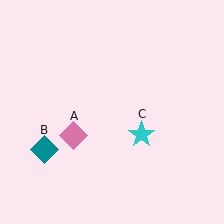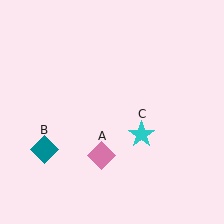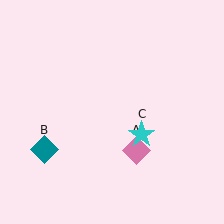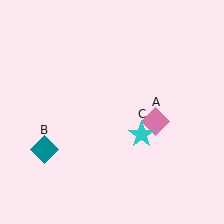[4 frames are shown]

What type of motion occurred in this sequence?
The pink diamond (object A) rotated counterclockwise around the center of the scene.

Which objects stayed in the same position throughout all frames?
Teal diamond (object B) and cyan star (object C) remained stationary.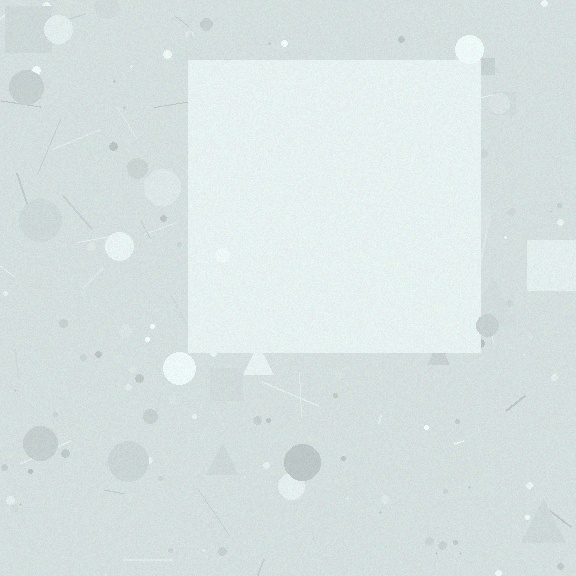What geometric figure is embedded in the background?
A square is embedded in the background.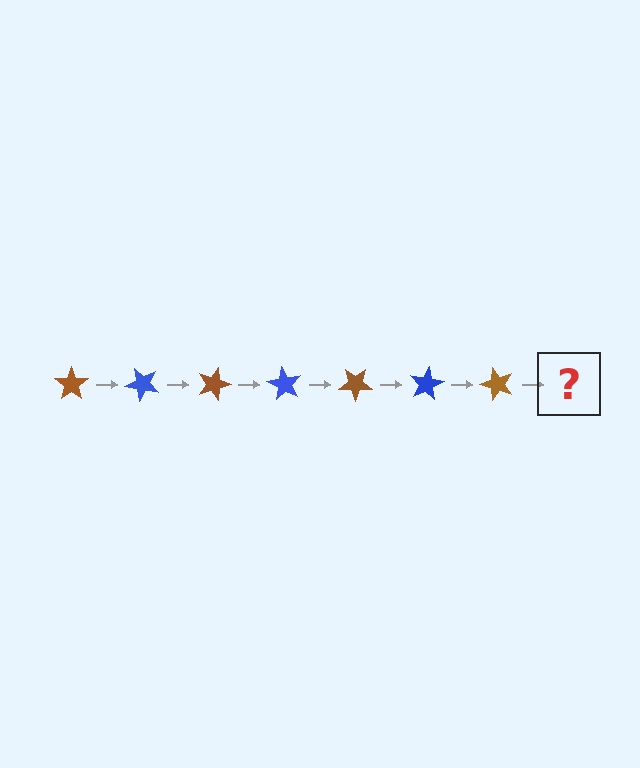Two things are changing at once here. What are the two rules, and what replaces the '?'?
The two rules are that it rotates 45 degrees each step and the color cycles through brown and blue. The '?' should be a blue star, rotated 315 degrees from the start.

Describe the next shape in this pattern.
It should be a blue star, rotated 315 degrees from the start.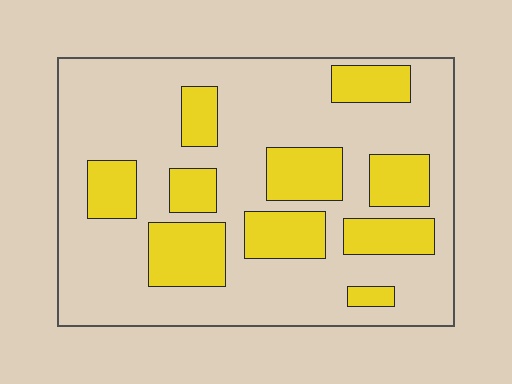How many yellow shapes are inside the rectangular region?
10.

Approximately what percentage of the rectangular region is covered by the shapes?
Approximately 30%.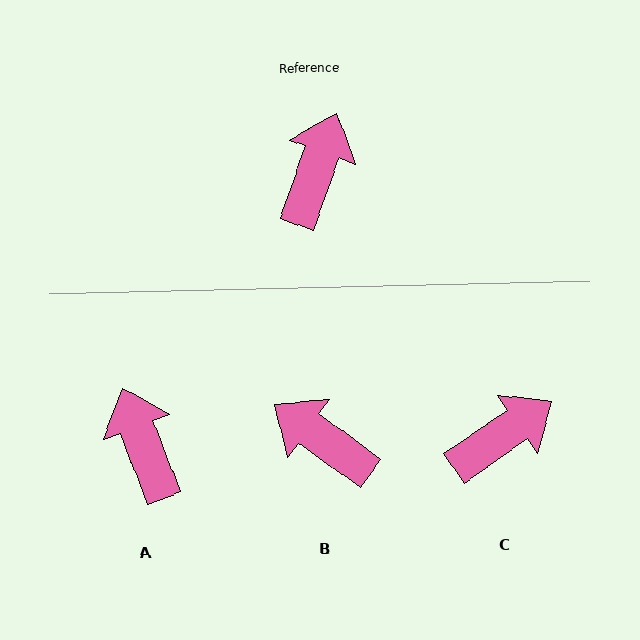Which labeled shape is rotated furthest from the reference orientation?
B, about 74 degrees away.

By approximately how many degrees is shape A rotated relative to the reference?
Approximately 41 degrees counter-clockwise.